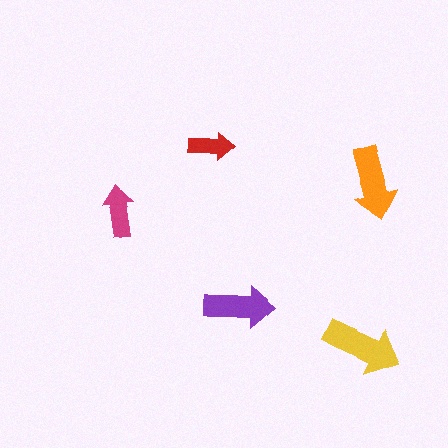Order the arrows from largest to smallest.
the yellow one, the orange one, the purple one, the magenta one, the red one.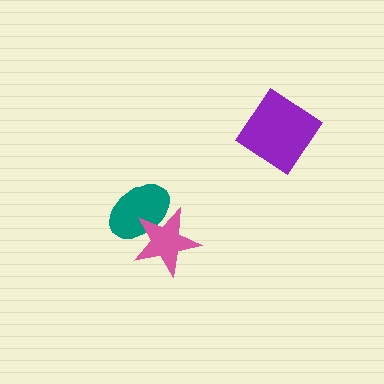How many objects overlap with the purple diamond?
0 objects overlap with the purple diamond.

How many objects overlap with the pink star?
1 object overlaps with the pink star.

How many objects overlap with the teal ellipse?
1 object overlaps with the teal ellipse.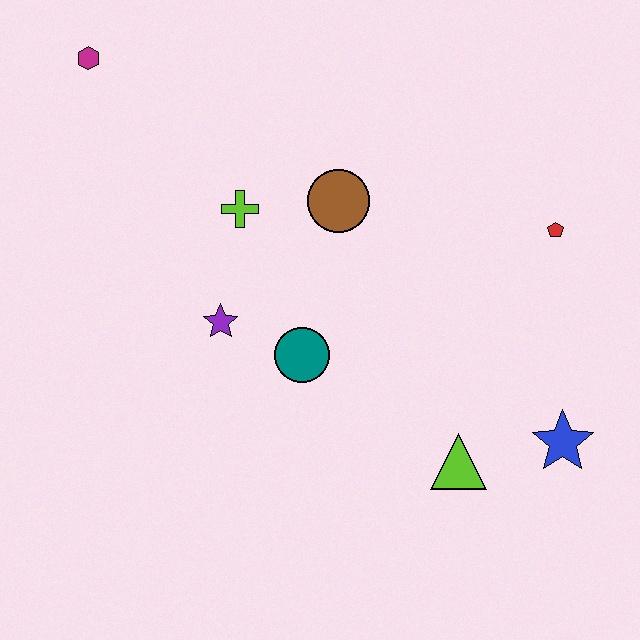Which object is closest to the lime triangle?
The blue star is closest to the lime triangle.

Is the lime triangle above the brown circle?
No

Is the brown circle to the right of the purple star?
Yes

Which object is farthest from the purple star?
The blue star is farthest from the purple star.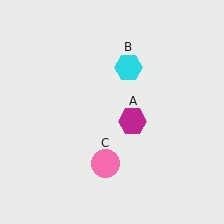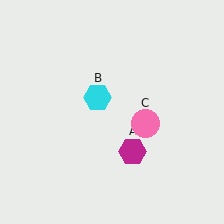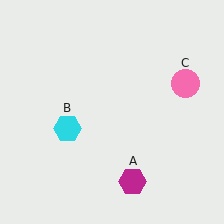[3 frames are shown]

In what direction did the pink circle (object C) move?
The pink circle (object C) moved up and to the right.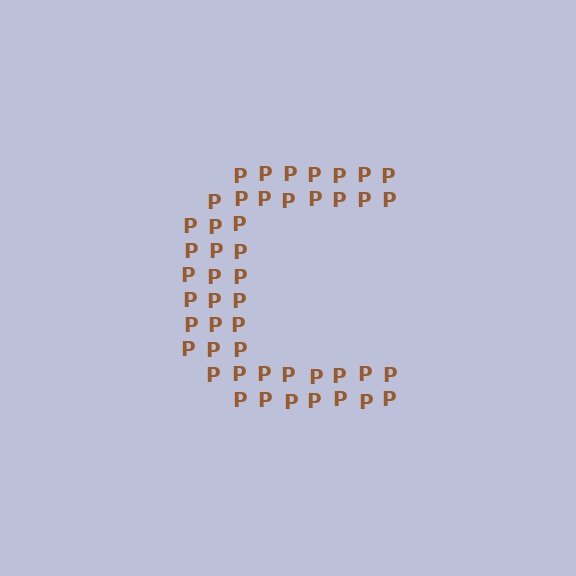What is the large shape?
The large shape is the letter C.